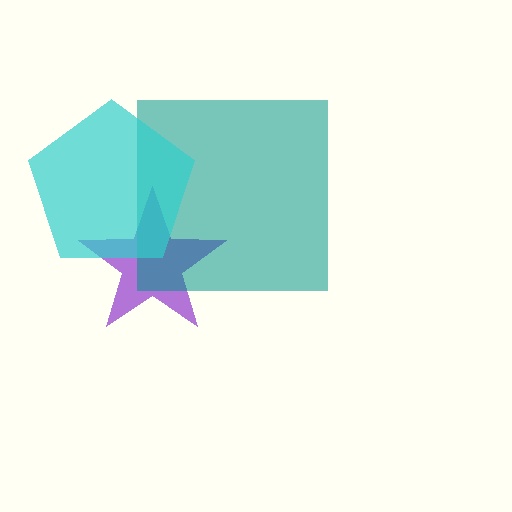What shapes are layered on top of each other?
The layered shapes are: a purple star, a teal square, a cyan pentagon.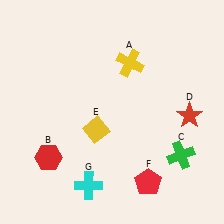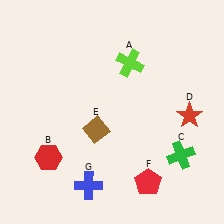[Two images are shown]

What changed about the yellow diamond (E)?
In Image 1, E is yellow. In Image 2, it changed to brown.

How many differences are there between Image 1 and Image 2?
There are 3 differences between the two images.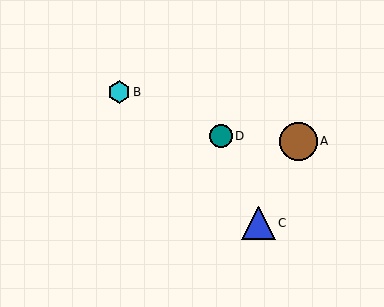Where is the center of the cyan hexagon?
The center of the cyan hexagon is at (119, 92).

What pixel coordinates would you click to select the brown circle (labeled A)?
Click at (298, 141) to select the brown circle A.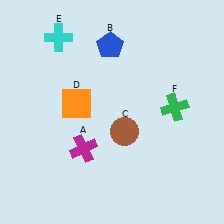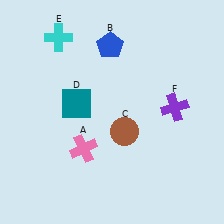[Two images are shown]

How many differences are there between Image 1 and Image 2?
There are 3 differences between the two images.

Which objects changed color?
A changed from magenta to pink. D changed from orange to teal. F changed from green to purple.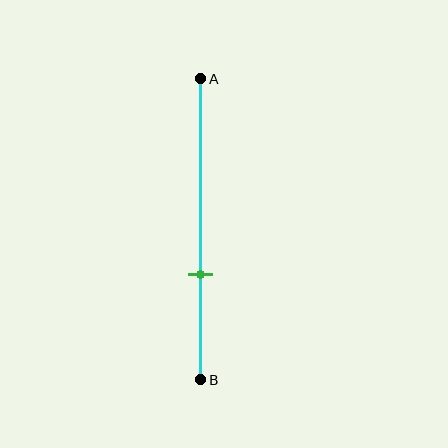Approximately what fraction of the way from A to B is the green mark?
The green mark is approximately 65% of the way from A to B.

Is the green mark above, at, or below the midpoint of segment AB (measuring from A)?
The green mark is below the midpoint of segment AB.